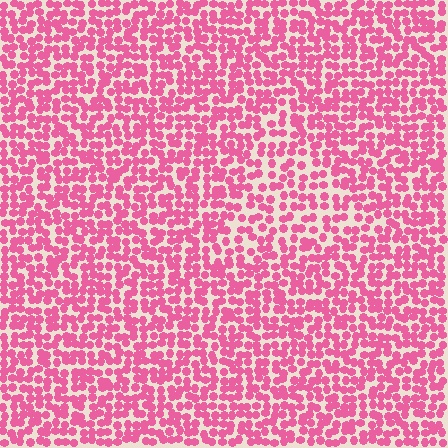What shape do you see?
I see a triangle.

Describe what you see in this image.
The image contains small pink elements arranged at two different densities. A triangle-shaped region is visible where the elements are less densely packed than the surrounding area.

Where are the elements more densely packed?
The elements are more densely packed outside the triangle boundary.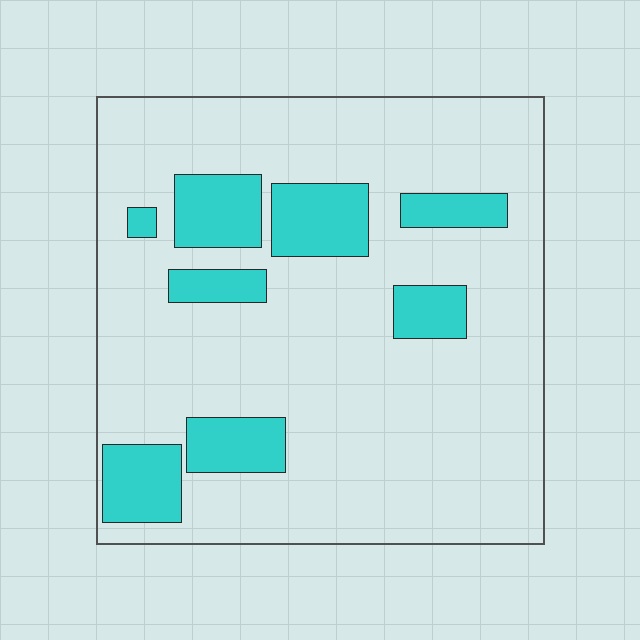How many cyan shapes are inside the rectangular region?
8.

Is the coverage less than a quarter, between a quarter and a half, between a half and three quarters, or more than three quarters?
Less than a quarter.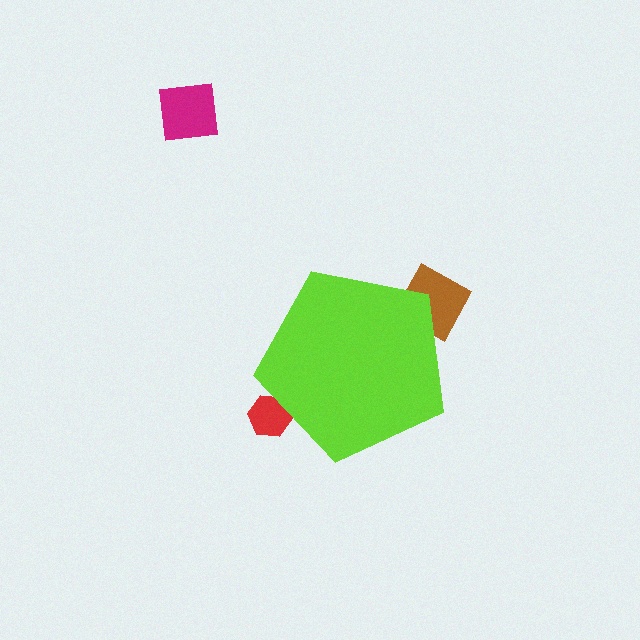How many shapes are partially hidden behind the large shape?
2 shapes are partially hidden.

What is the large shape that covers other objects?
A lime pentagon.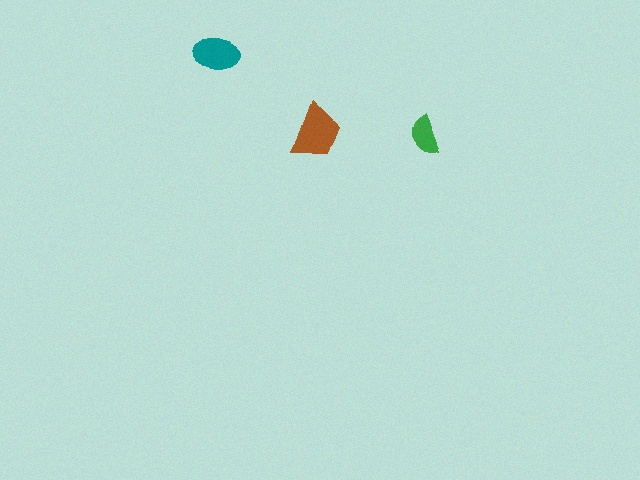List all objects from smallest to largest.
The green semicircle, the teal ellipse, the brown trapezoid.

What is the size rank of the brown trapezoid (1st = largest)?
1st.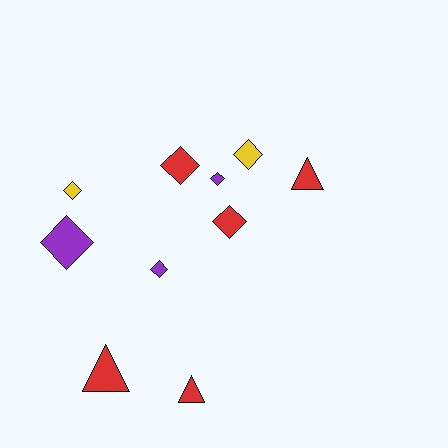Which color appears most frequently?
Red, with 5 objects.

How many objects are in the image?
There are 10 objects.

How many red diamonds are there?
There are 2 red diamonds.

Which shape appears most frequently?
Diamond, with 7 objects.